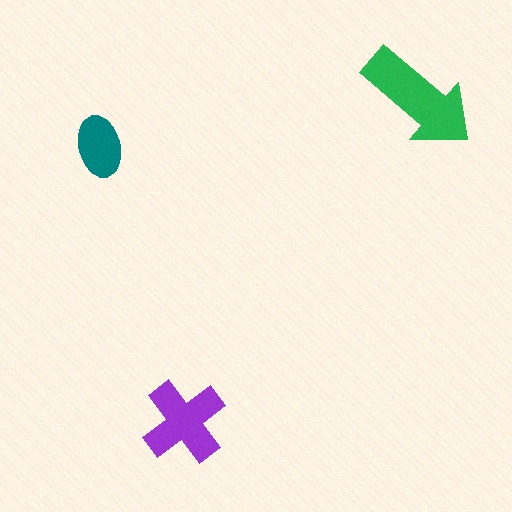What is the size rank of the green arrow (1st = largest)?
1st.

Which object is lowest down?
The purple cross is bottommost.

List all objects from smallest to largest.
The teal ellipse, the purple cross, the green arrow.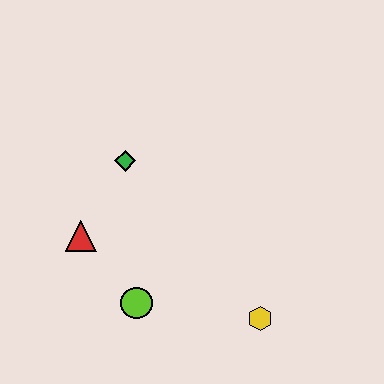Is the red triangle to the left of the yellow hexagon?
Yes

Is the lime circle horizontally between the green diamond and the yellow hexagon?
Yes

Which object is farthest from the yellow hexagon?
The green diamond is farthest from the yellow hexagon.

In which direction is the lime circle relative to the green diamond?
The lime circle is below the green diamond.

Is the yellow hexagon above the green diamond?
No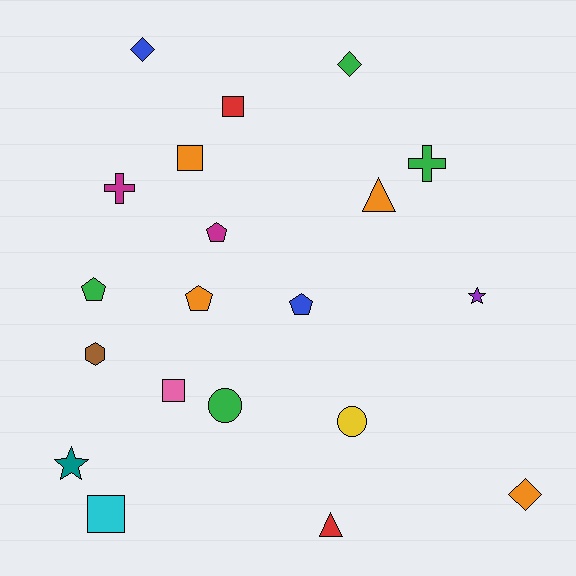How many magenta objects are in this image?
There are 2 magenta objects.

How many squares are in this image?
There are 4 squares.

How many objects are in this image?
There are 20 objects.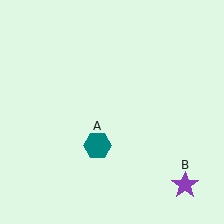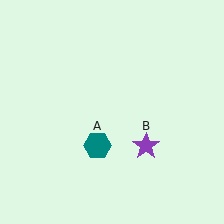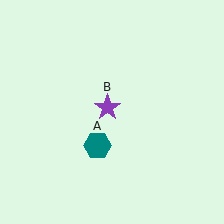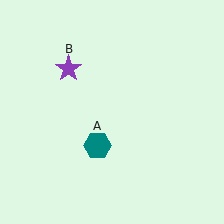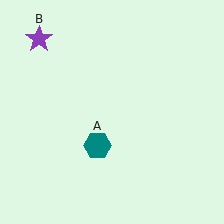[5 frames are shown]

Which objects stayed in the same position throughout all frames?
Teal hexagon (object A) remained stationary.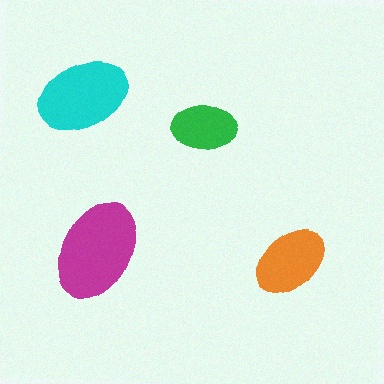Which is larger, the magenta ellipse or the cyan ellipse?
The magenta one.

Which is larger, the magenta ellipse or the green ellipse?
The magenta one.